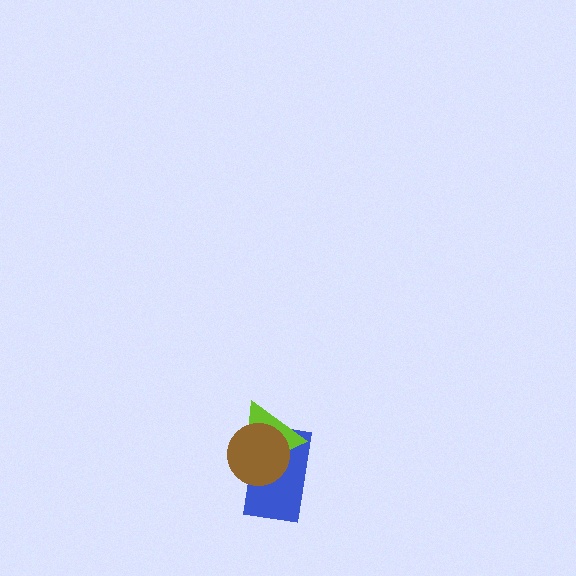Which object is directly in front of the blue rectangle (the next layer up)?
The lime triangle is directly in front of the blue rectangle.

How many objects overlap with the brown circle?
2 objects overlap with the brown circle.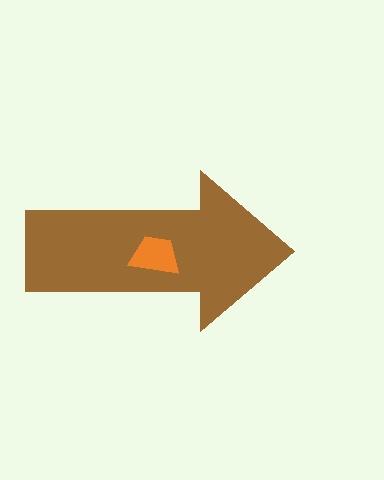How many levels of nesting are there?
2.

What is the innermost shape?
The orange trapezoid.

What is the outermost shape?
The brown arrow.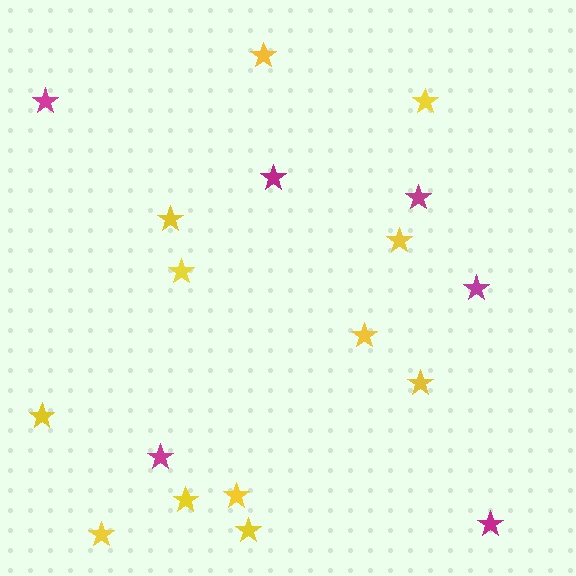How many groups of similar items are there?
There are 2 groups: one group of magenta stars (6) and one group of yellow stars (12).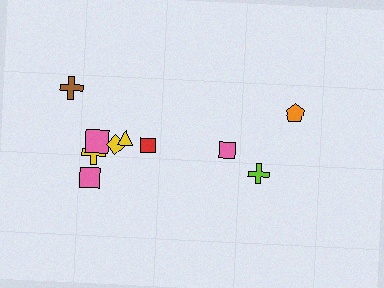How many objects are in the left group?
There are 7 objects.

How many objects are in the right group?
There are 3 objects.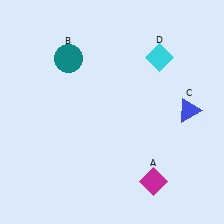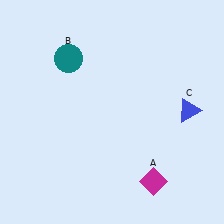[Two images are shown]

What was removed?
The cyan diamond (D) was removed in Image 2.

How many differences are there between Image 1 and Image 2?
There is 1 difference between the two images.